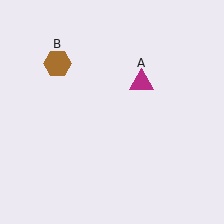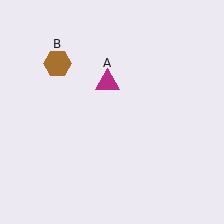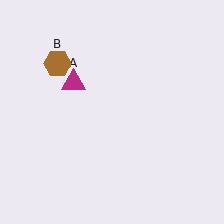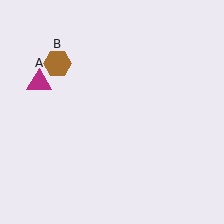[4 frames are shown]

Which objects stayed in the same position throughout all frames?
Brown hexagon (object B) remained stationary.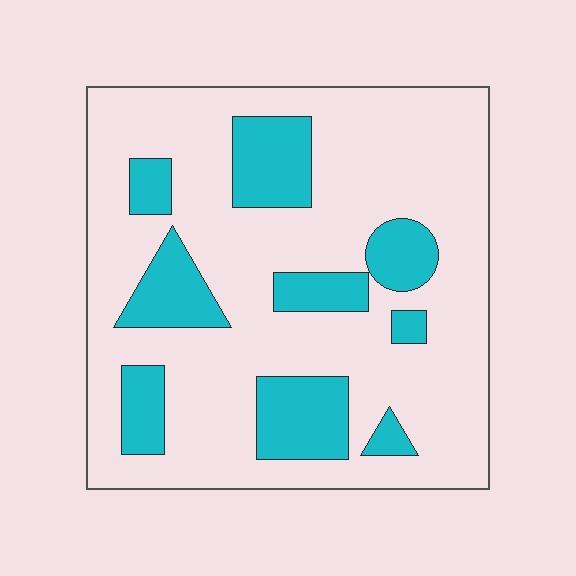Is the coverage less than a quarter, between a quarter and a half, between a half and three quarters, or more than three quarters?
Less than a quarter.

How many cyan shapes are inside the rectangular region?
9.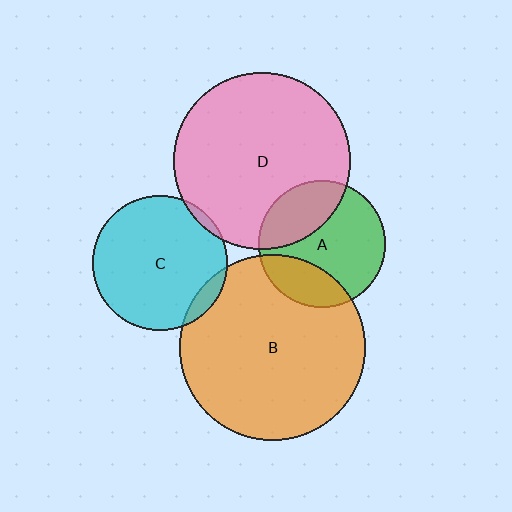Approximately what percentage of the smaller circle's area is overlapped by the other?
Approximately 30%.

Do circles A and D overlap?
Yes.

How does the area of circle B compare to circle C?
Approximately 1.9 times.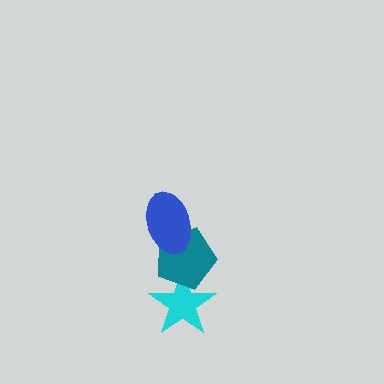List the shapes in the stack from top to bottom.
From top to bottom: the blue ellipse, the teal pentagon, the cyan star.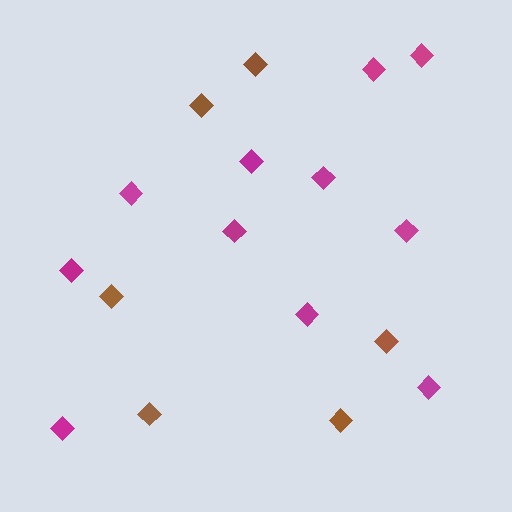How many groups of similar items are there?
There are 2 groups: one group of brown diamonds (6) and one group of magenta diamonds (11).